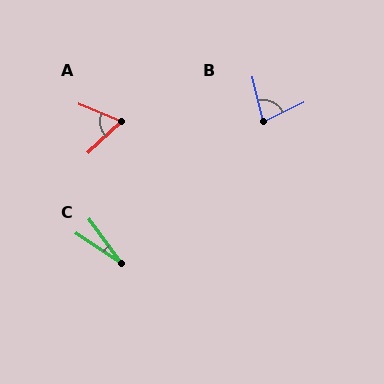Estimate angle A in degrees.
Approximately 65 degrees.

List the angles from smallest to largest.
C (20°), A (65°), B (78°).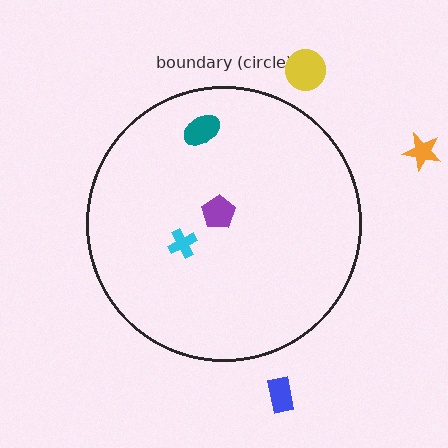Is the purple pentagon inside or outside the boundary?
Inside.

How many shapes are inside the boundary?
3 inside, 3 outside.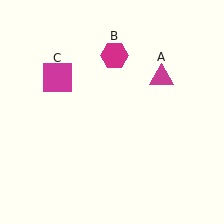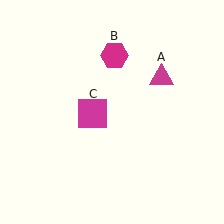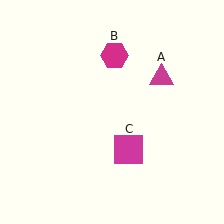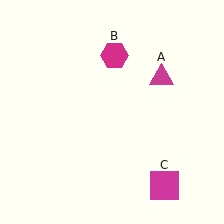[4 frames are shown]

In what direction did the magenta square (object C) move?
The magenta square (object C) moved down and to the right.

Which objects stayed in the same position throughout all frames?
Magenta triangle (object A) and magenta hexagon (object B) remained stationary.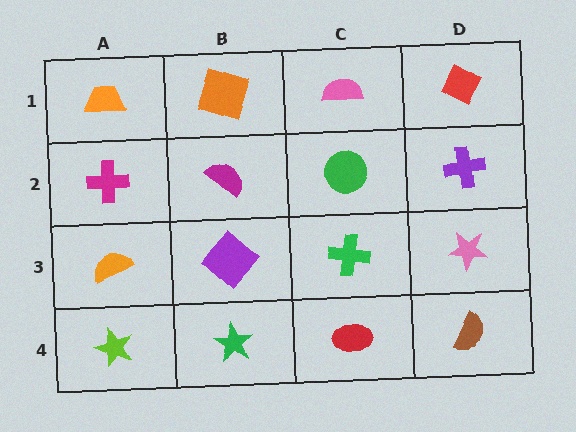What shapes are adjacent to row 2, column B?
An orange square (row 1, column B), a purple diamond (row 3, column B), a magenta cross (row 2, column A), a green circle (row 2, column C).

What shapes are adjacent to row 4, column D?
A pink star (row 3, column D), a red ellipse (row 4, column C).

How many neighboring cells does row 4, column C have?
3.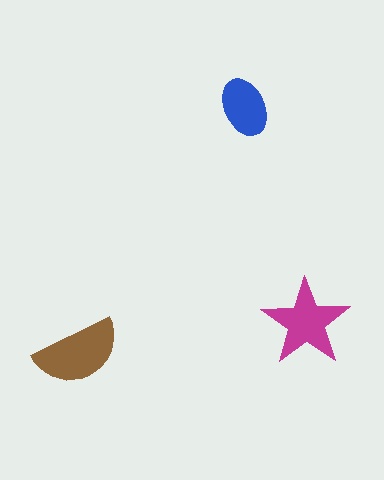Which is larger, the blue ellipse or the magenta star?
The magenta star.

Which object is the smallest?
The blue ellipse.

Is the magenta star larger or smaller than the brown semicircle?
Smaller.